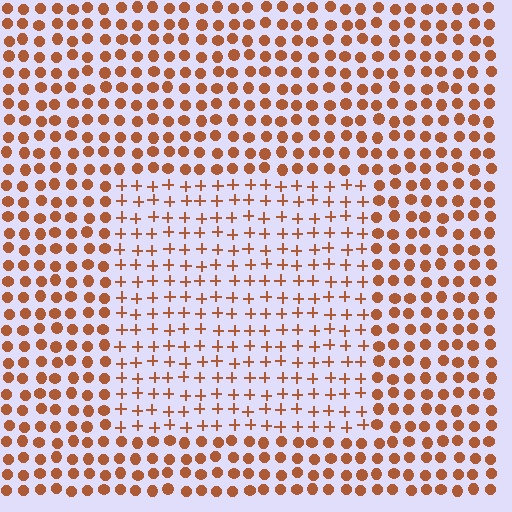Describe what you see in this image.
The image is filled with small brown elements arranged in a uniform grid. A rectangle-shaped region contains plus signs, while the surrounding area contains circles. The boundary is defined purely by the change in element shape.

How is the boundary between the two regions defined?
The boundary is defined by a change in element shape: plus signs inside vs. circles outside. All elements share the same color and spacing.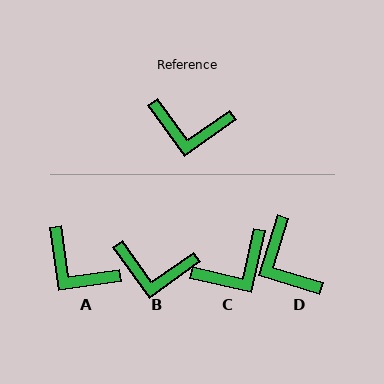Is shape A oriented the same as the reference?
No, it is off by about 28 degrees.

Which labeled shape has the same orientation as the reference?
B.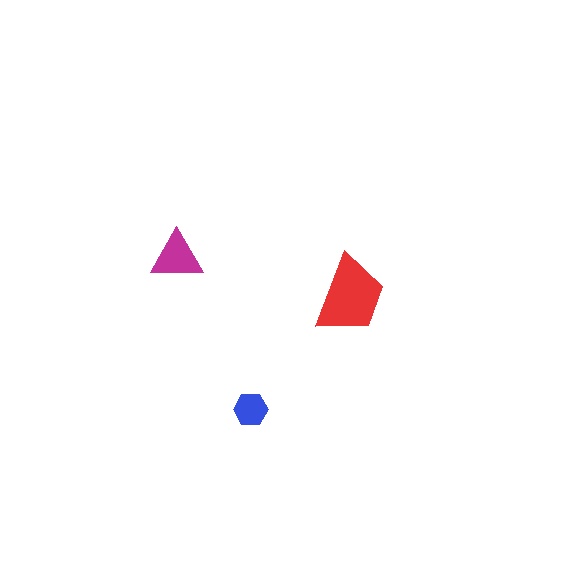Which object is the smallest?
The blue hexagon.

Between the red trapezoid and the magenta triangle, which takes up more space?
The red trapezoid.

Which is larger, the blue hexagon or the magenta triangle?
The magenta triangle.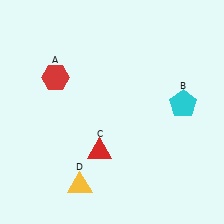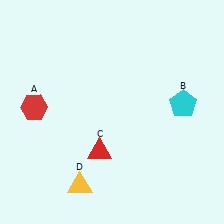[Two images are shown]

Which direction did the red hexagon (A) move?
The red hexagon (A) moved down.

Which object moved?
The red hexagon (A) moved down.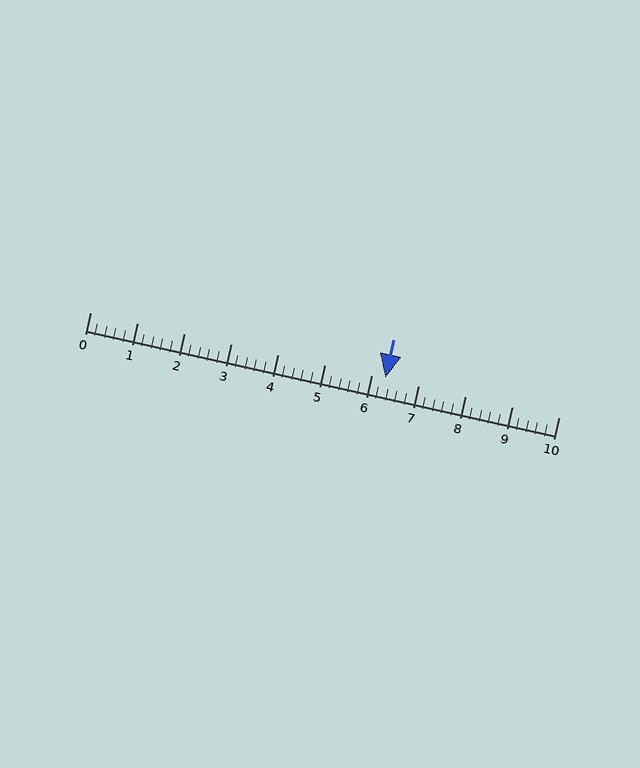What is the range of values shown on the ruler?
The ruler shows values from 0 to 10.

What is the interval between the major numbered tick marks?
The major tick marks are spaced 1 units apart.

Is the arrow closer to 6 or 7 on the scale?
The arrow is closer to 6.